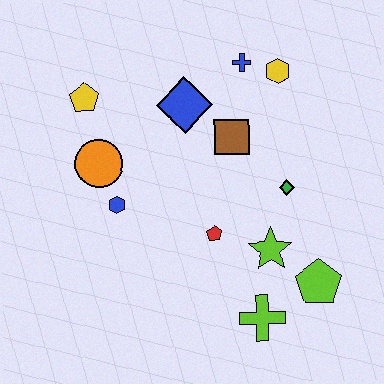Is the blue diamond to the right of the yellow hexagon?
No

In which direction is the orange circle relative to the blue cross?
The orange circle is to the left of the blue cross.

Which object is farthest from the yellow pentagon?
The lime pentagon is farthest from the yellow pentagon.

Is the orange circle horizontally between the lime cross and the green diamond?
No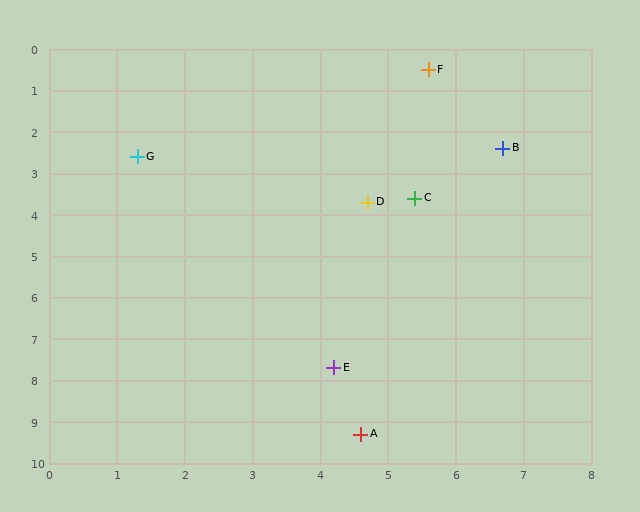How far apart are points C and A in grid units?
Points C and A are about 5.8 grid units apart.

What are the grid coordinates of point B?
Point B is at approximately (6.7, 2.4).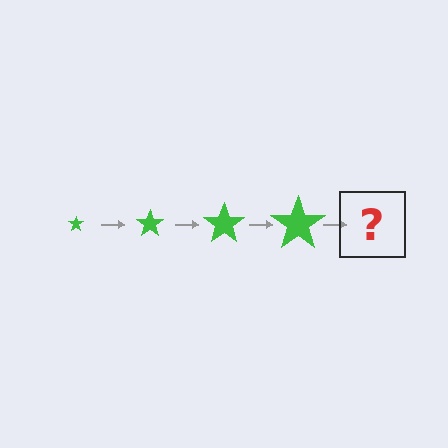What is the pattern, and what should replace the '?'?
The pattern is that the star gets progressively larger each step. The '?' should be a green star, larger than the previous one.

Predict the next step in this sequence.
The next step is a green star, larger than the previous one.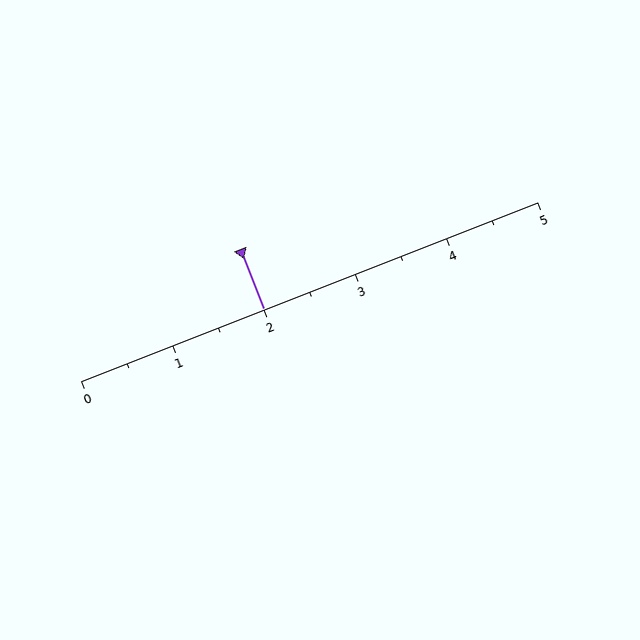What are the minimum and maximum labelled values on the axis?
The axis runs from 0 to 5.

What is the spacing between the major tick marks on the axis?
The major ticks are spaced 1 apart.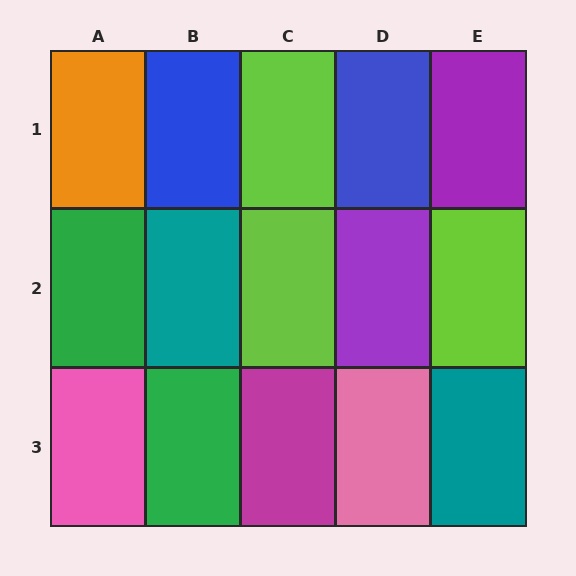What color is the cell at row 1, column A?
Orange.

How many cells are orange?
1 cell is orange.